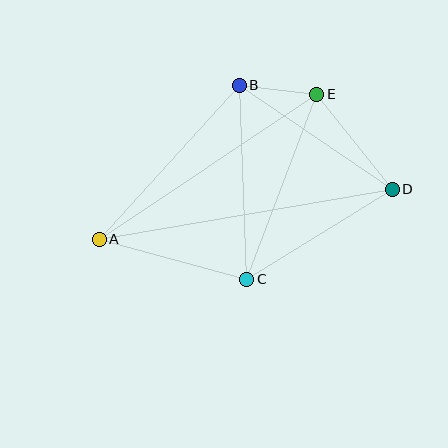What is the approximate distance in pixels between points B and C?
The distance between B and C is approximately 194 pixels.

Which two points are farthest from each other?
Points A and D are farthest from each other.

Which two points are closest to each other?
Points B and E are closest to each other.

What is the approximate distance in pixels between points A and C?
The distance between A and C is approximately 153 pixels.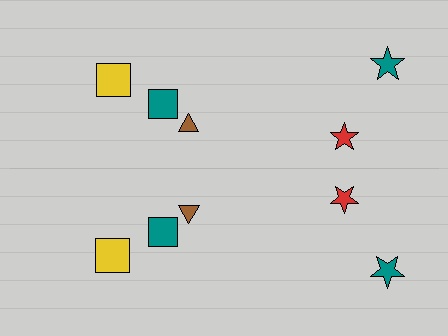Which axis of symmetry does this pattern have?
The pattern has a horizontal axis of symmetry running through the center of the image.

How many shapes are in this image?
There are 10 shapes in this image.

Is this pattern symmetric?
Yes, this pattern has bilateral (reflection) symmetry.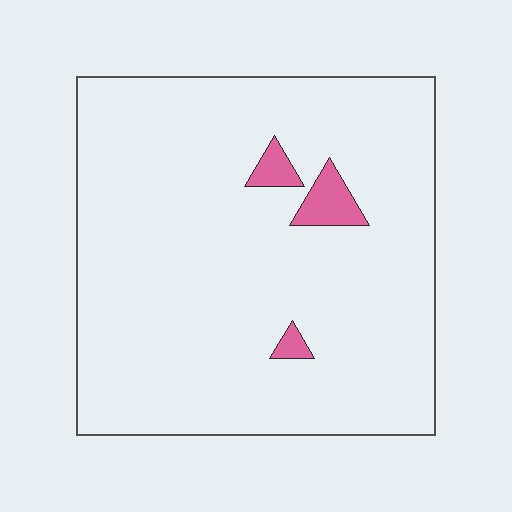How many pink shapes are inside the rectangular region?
3.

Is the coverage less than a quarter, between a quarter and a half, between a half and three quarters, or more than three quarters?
Less than a quarter.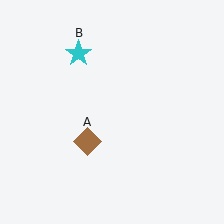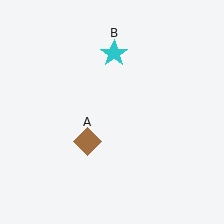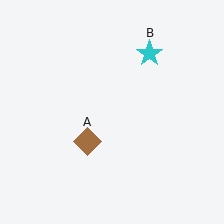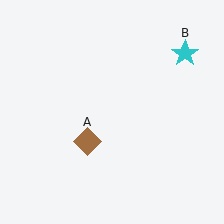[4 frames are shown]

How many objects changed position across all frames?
1 object changed position: cyan star (object B).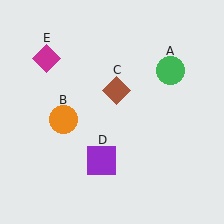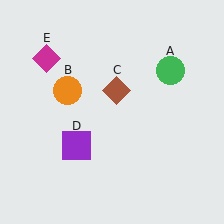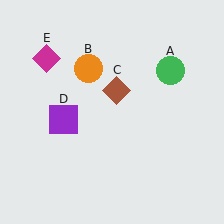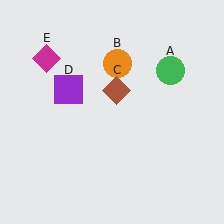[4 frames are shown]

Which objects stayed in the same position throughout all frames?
Green circle (object A) and brown diamond (object C) and magenta diamond (object E) remained stationary.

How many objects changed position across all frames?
2 objects changed position: orange circle (object B), purple square (object D).